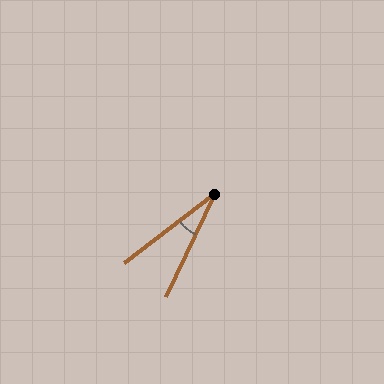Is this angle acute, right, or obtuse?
It is acute.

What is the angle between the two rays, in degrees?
Approximately 27 degrees.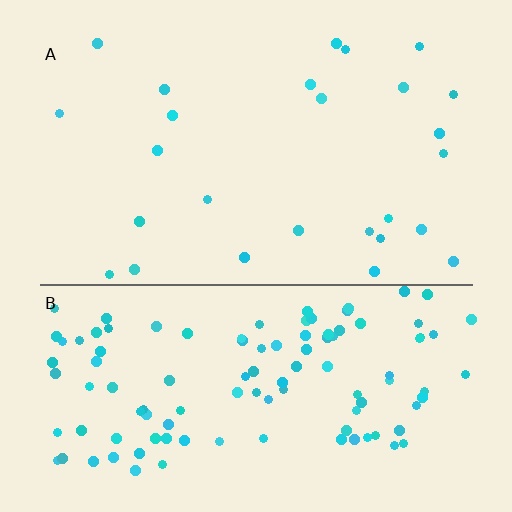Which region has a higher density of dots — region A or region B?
B (the bottom).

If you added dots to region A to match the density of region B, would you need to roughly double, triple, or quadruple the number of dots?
Approximately quadruple.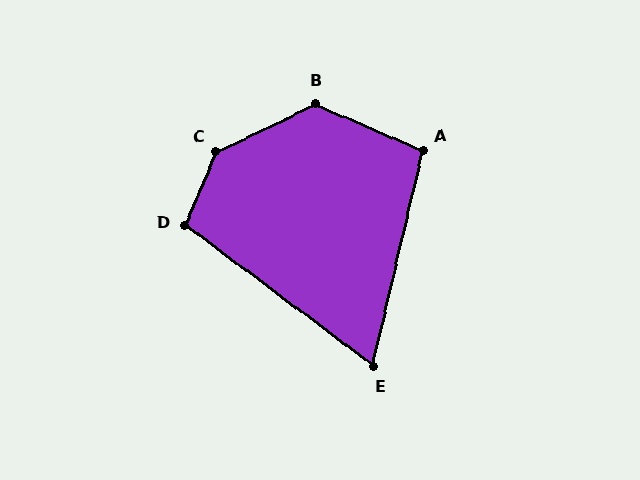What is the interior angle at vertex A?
Approximately 100 degrees (obtuse).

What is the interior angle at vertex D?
Approximately 103 degrees (obtuse).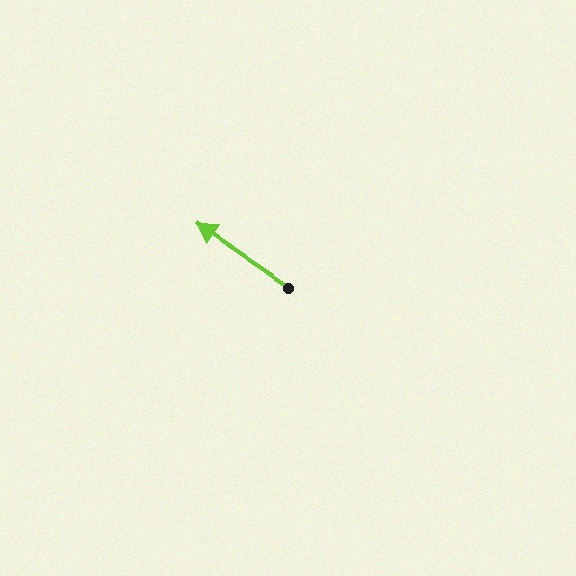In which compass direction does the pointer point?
Northwest.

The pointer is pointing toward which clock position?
Roughly 10 o'clock.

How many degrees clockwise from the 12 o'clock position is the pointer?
Approximately 304 degrees.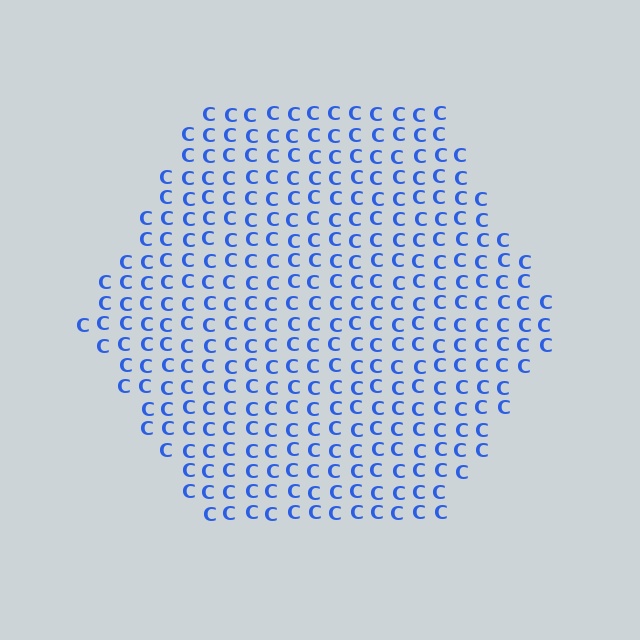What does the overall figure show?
The overall figure shows a hexagon.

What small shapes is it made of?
It is made of small letter C's.